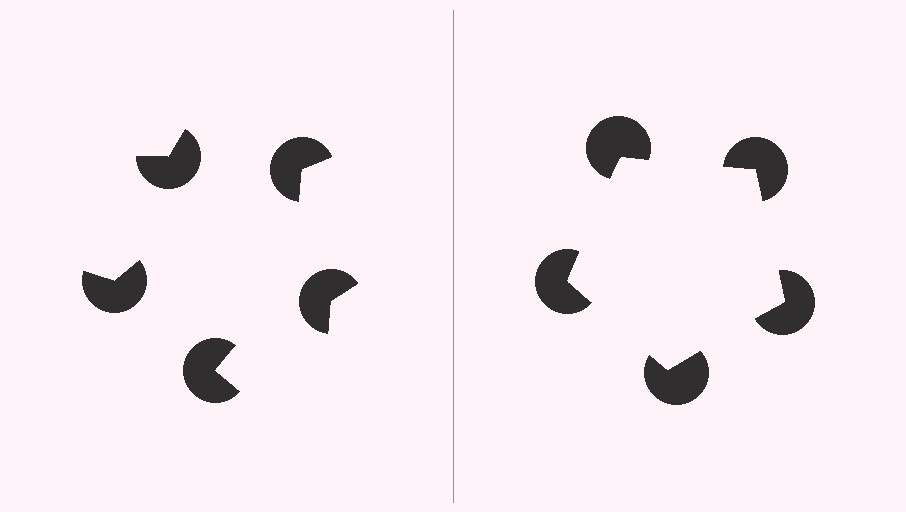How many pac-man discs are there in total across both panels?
10 — 5 on each side.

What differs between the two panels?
The pac-man discs are positioned identically on both sides; only the wedge orientations differ. On the right they align to a pentagon; on the left they are misaligned.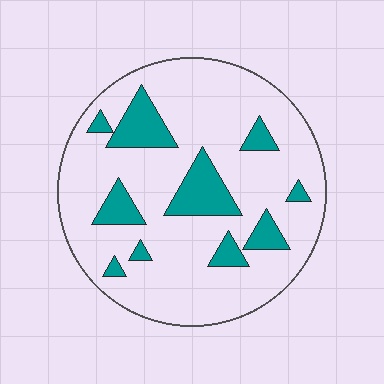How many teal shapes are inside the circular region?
10.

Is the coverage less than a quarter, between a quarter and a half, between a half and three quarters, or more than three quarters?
Less than a quarter.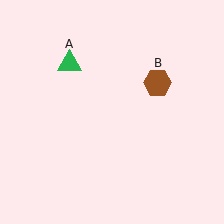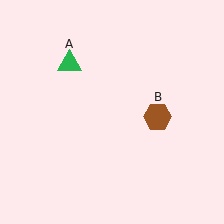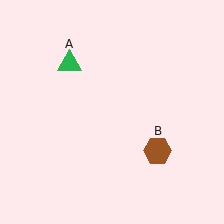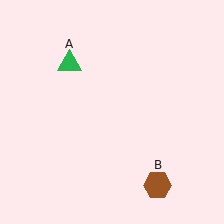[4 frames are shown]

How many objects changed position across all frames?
1 object changed position: brown hexagon (object B).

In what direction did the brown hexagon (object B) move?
The brown hexagon (object B) moved down.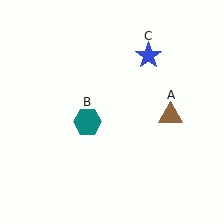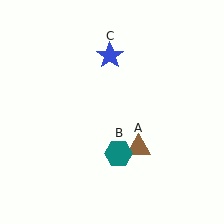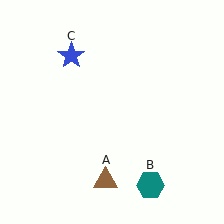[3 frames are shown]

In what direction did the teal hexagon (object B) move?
The teal hexagon (object B) moved down and to the right.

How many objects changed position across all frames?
3 objects changed position: brown triangle (object A), teal hexagon (object B), blue star (object C).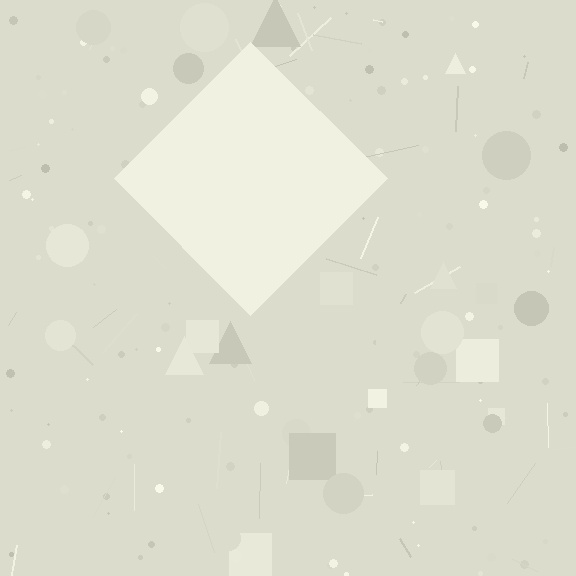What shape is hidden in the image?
A diamond is hidden in the image.